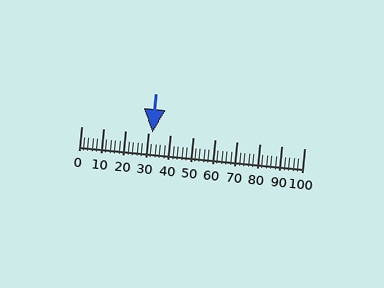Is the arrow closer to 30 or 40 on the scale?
The arrow is closer to 30.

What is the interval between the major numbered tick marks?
The major tick marks are spaced 10 units apart.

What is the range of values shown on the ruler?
The ruler shows values from 0 to 100.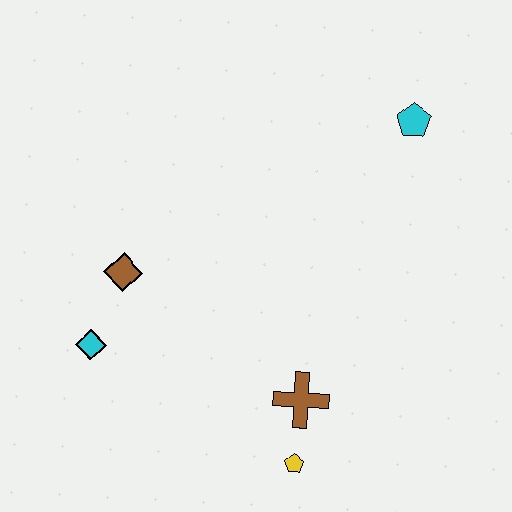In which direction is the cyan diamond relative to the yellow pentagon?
The cyan diamond is to the left of the yellow pentagon.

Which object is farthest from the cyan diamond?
The cyan pentagon is farthest from the cyan diamond.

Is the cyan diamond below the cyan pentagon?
Yes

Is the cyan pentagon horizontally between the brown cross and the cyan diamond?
No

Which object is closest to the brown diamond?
The cyan diamond is closest to the brown diamond.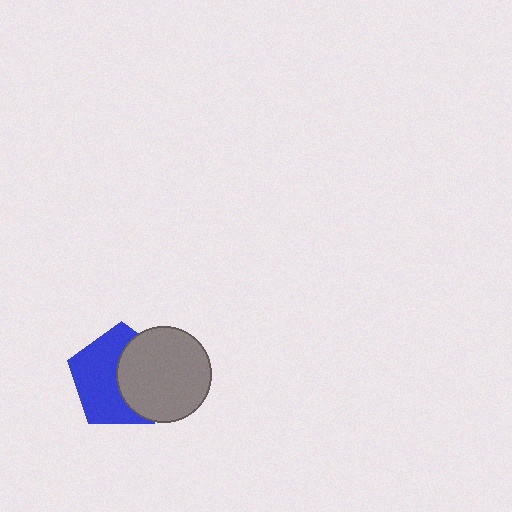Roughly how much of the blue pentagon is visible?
About half of it is visible (roughly 55%).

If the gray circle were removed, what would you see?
You would see the complete blue pentagon.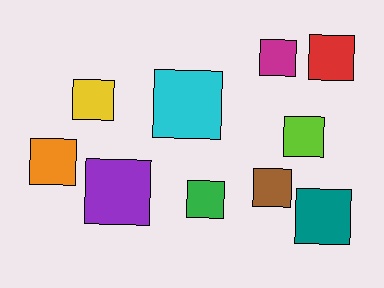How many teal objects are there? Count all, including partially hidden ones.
There is 1 teal object.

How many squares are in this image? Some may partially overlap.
There are 10 squares.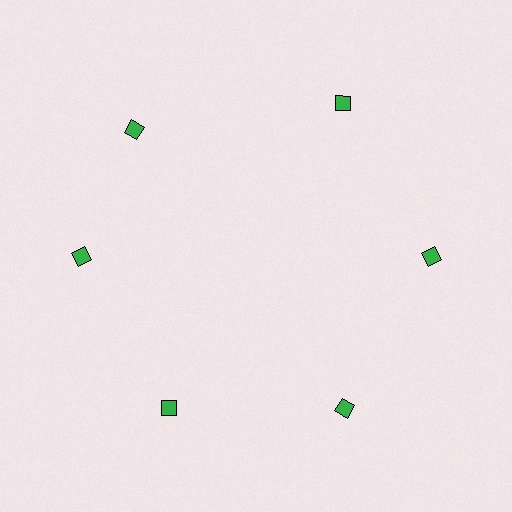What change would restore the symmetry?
The symmetry would be restored by rotating it back into even spacing with its neighbors so that all 6 diamonds sit at equal angles and equal distance from the center.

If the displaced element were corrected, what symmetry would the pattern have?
It would have 6-fold rotational symmetry — the pattern would map onto itself every 60 degrees.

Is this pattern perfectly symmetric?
No. The 6 green diamonds are arranged in a ring, but one element near the 11 o'clock position is rotated out of alignment along the ring, breaking the 6-fold rotational symmetry.